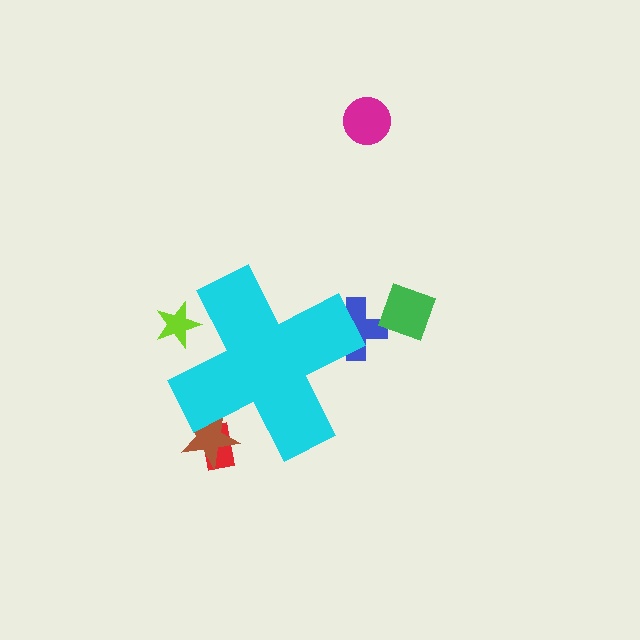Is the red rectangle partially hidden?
Yes, the red rectangle is partially hidden behind the cyan cross.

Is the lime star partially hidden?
Yes, the lime star is partially hidden behind the cyan cross.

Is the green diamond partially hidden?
No, the green diamond is fully visible.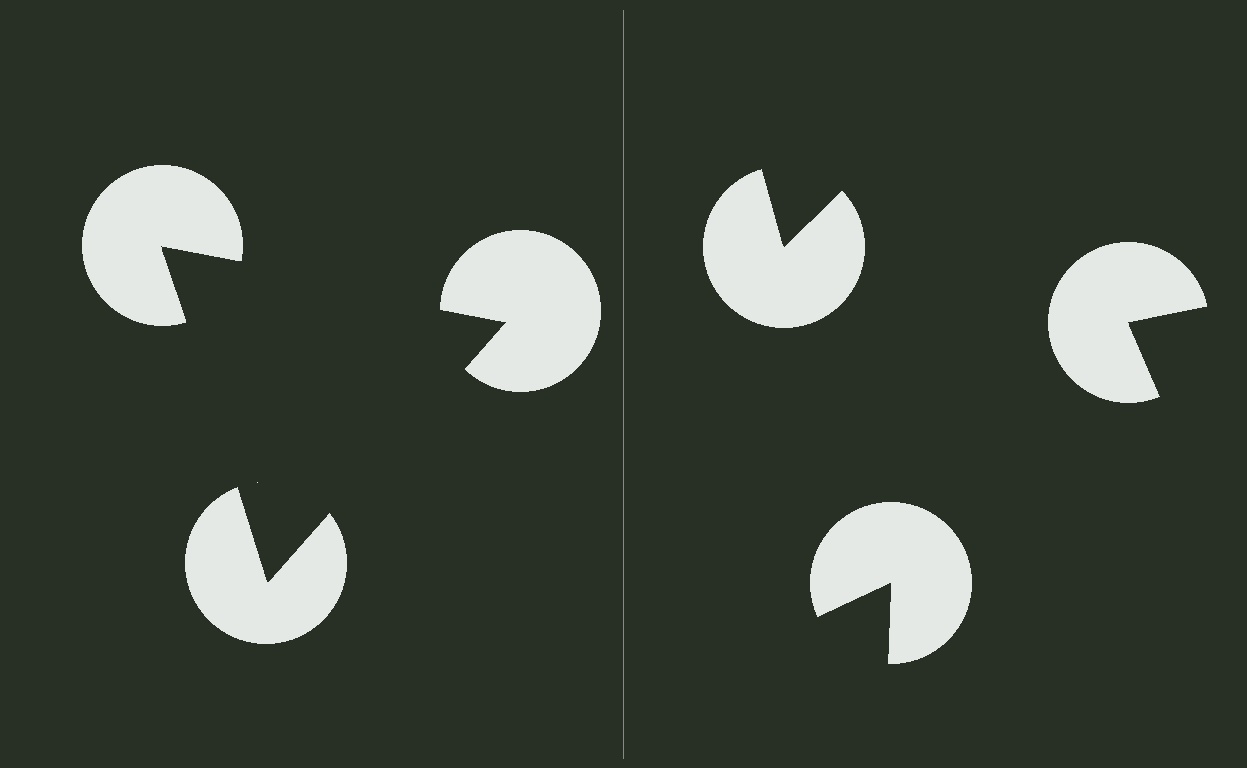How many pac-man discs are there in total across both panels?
6 — 3 on each side.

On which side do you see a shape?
An illusory triangle appears on the left side. On the right side the wedge cuts are rotated, so no coherent shape forms.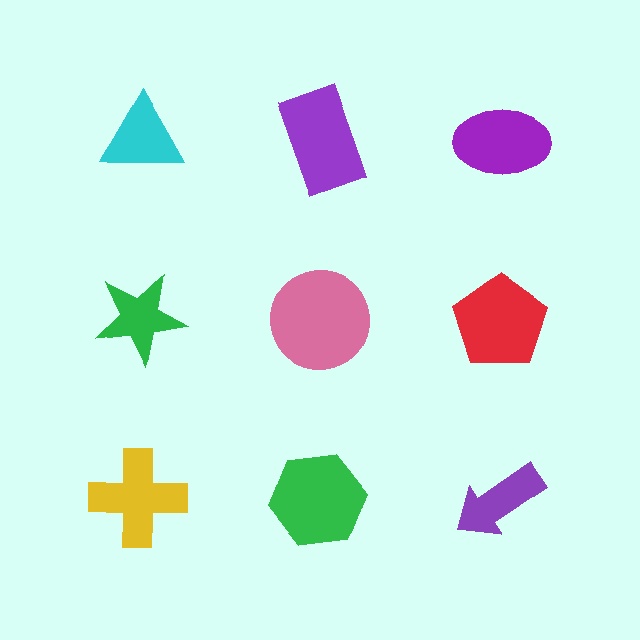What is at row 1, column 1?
A cyan triangle.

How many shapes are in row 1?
3 shapes.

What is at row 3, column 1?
A yellow cross.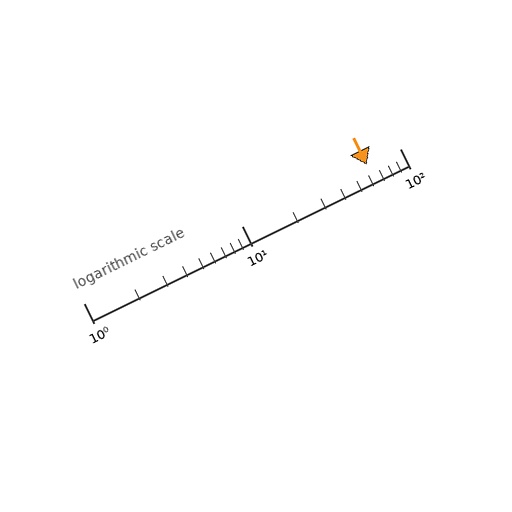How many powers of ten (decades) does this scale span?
The scale spans 2 decades, from 1 to 100.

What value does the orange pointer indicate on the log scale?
The pointer indicates approximately 62.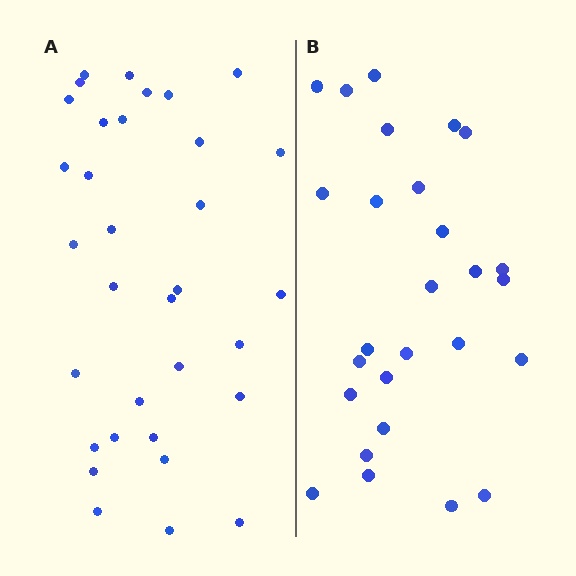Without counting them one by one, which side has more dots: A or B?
Region A (the left region) has more dots.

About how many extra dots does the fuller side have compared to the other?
Region A has about 6 more dots than region B.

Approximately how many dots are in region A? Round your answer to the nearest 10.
About 30 dots. (The exact count is 33, which rounds to 30.)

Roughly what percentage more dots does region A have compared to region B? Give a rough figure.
About 20% more.